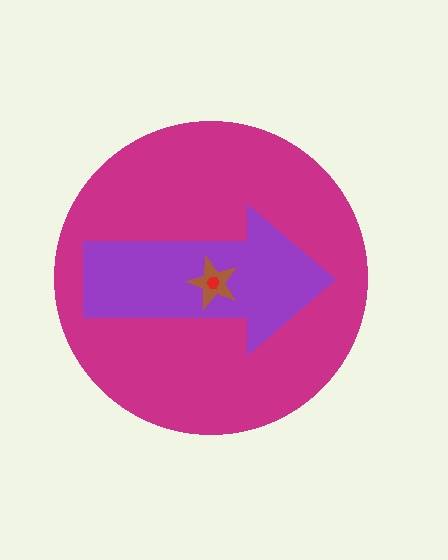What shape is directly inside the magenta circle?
The purple arrow.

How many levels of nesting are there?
4.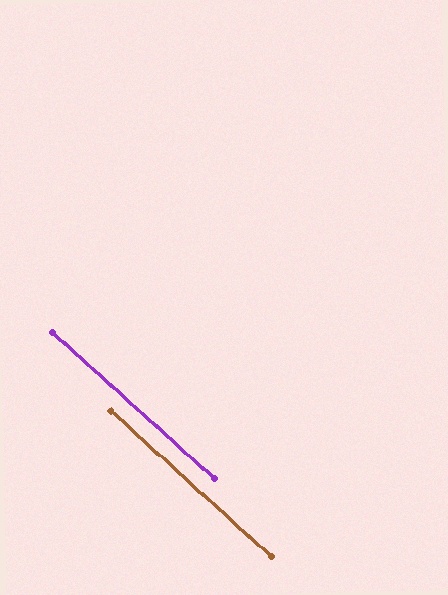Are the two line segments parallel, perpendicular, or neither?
Parallel — their directions differ by only 0.4°.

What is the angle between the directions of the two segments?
Approximately 0 degrees.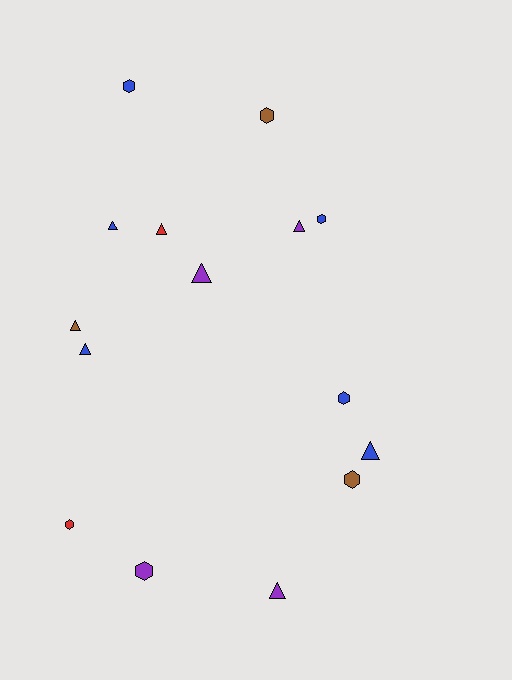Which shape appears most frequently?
Triangle, with 8 objects.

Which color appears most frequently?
Blue, with 6 objects.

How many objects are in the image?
There are 15 objects.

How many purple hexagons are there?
There is 1 purple hexagon.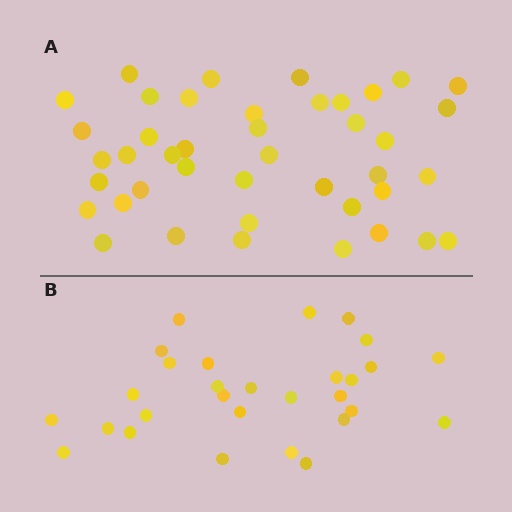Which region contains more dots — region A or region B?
Region A (the top region) has more dots.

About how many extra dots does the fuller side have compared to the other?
Region A has approximately 15 more dots than region B.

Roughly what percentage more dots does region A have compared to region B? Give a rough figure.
About 45% more.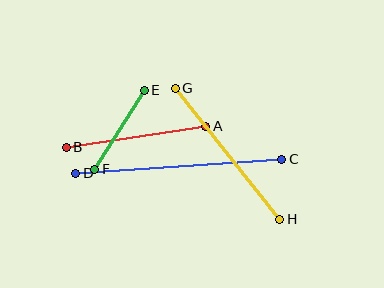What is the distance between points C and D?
The distance is approximately 207 pixels.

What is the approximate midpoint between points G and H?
The midpoint is at approximately (228, 154) pixels.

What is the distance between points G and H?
The distance is approximately 168 pixels.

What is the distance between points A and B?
The distance is approximately 141 pixels.